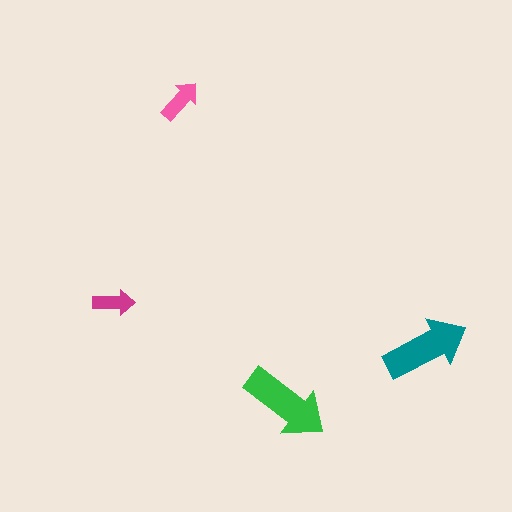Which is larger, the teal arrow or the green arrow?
The green one.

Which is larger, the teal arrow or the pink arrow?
The teal one.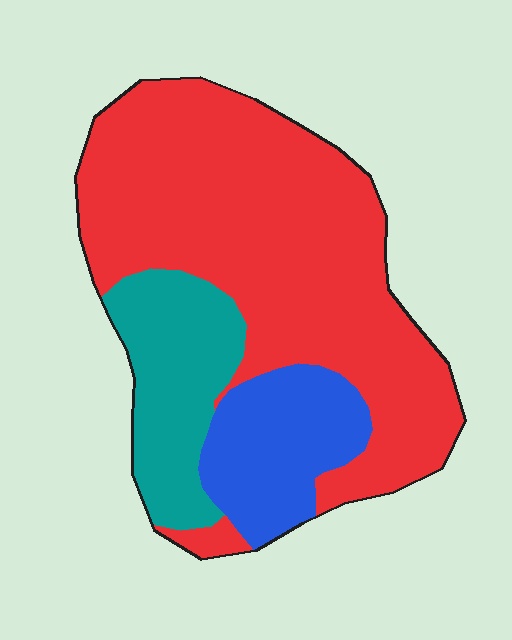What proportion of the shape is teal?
Teal takes up about one fifth (1/5) of the shape.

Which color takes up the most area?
Red, at roughly 65%.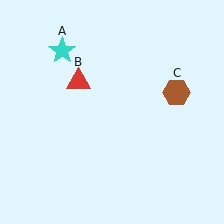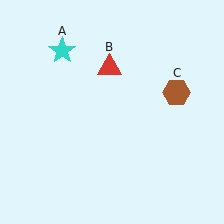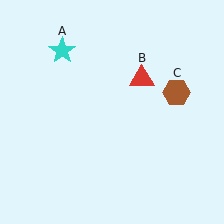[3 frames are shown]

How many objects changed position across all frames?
1 object changed position: red triangle (object B).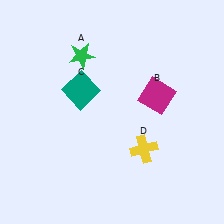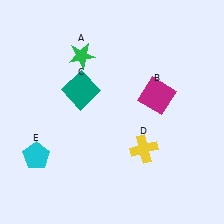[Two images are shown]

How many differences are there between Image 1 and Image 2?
There is 1 difference between the two images.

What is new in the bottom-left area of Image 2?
A cyan pentagon (E) was added in the bottom-left area of Image 2.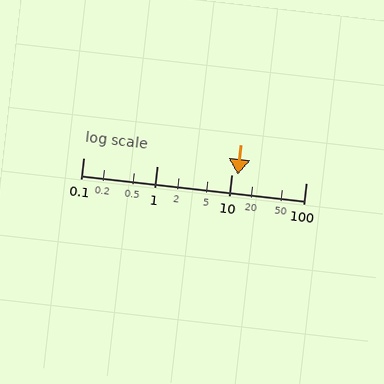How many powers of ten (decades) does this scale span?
The scale spans 3 decades, from 0.1 to 100.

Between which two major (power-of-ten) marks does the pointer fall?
The pointer is between 10 and 100.